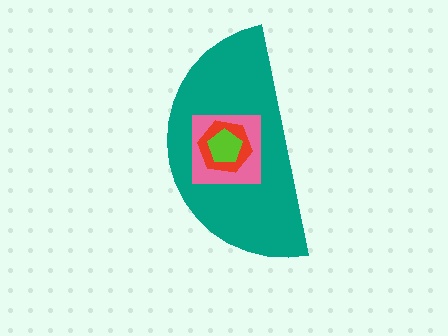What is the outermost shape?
The teal semicircle.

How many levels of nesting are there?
4.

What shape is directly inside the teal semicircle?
The pink square.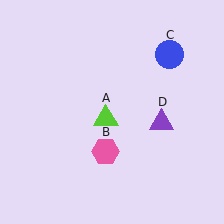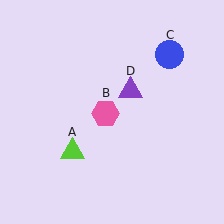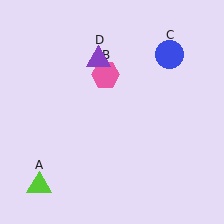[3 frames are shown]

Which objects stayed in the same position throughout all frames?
Blue circle (object C) remained stationary.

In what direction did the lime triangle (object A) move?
The lime triangle (object A) moved down and to the left.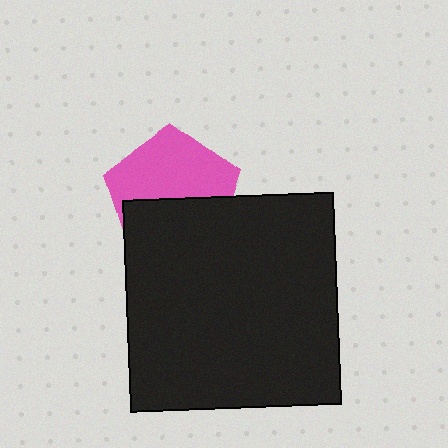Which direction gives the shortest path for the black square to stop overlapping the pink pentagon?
Moving down gives the shortest separation.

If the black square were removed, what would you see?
You would see the complete pink pentagon.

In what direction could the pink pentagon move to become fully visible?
The pink pentagon could move up. That would shift it out from behind the black square entirely.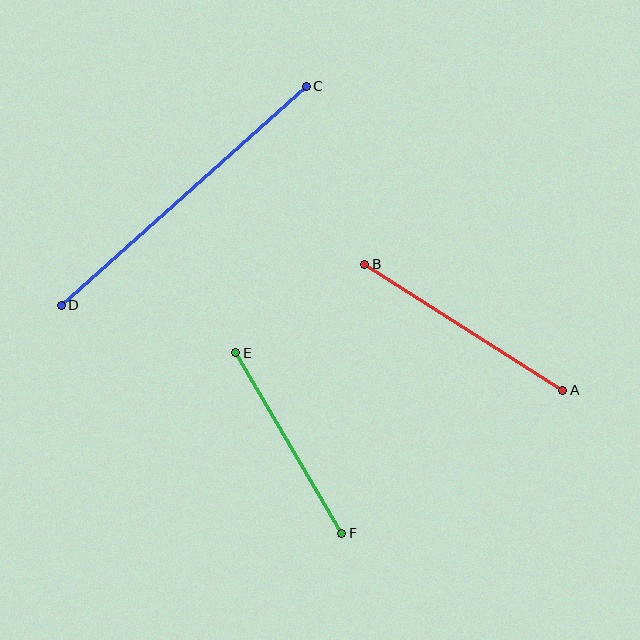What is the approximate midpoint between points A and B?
The midpoint is at approximately (464, 327) pixels.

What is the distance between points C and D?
The distance is approximately 328 pixels.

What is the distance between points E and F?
The distance is approximately 209 pixels.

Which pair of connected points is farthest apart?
Points C and D are farthest apart.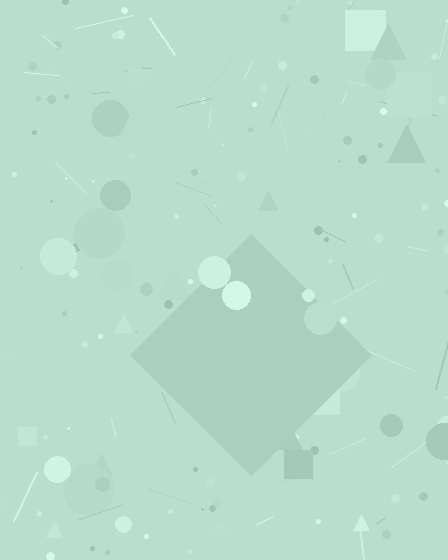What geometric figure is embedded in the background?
A diamond is embedded in the background.